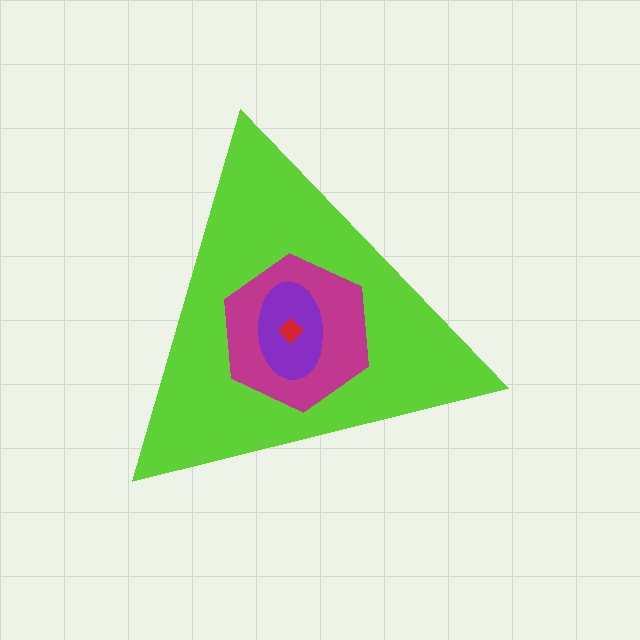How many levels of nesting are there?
4.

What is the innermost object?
The red diamond.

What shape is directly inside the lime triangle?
The magenta hexagon.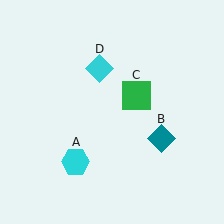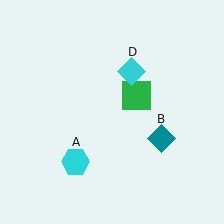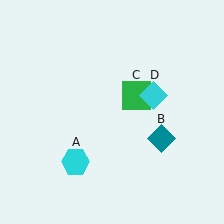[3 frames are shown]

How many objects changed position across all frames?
1 object changed position: cyan diamond (object D).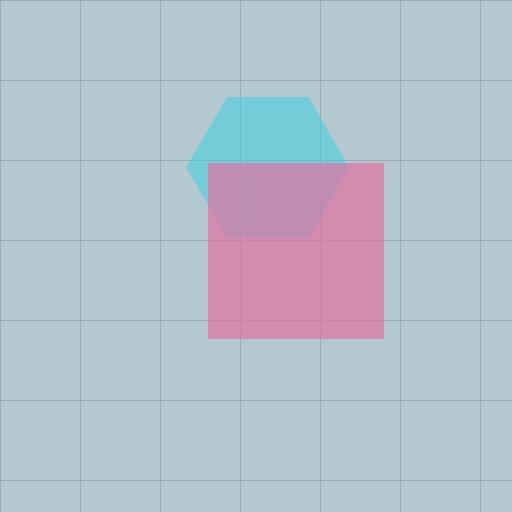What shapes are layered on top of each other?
The layered shapes are: a cyan hexagon, a pink square.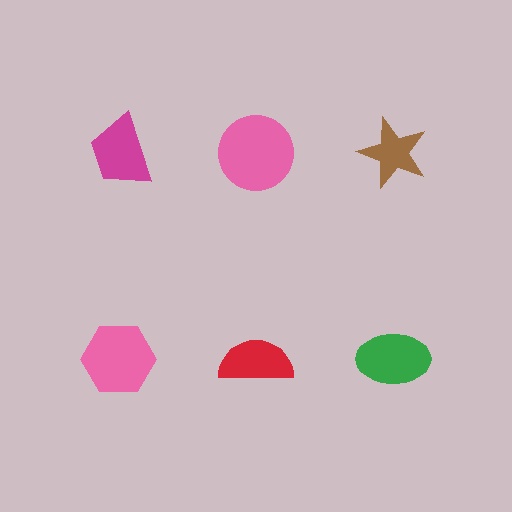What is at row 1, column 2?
A pink circle.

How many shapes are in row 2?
3 shapes.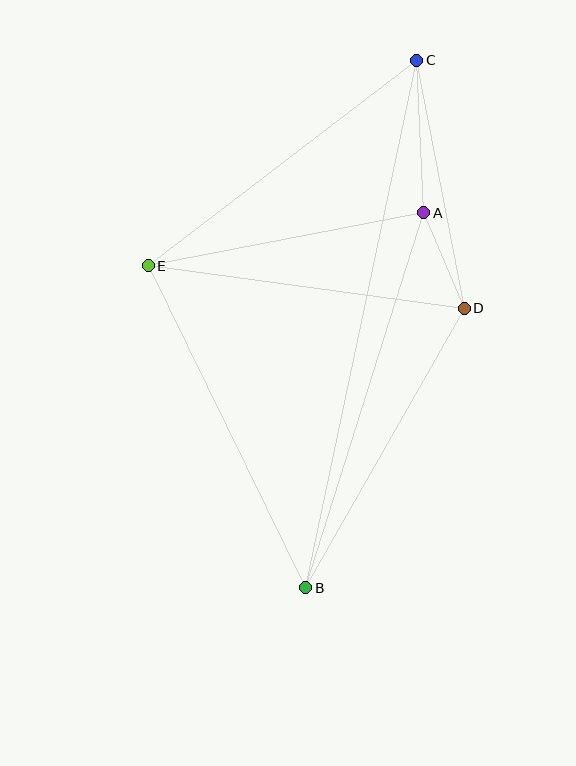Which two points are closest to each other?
Points A and D are closest to each other.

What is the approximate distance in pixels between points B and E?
The distance between B and E is approximately 358 pixels.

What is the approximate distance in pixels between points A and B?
The distance between A and B is approximately 393 pixels.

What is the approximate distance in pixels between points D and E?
The distance between D and E is approximately 319 pixels.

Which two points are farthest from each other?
Points B and C are farthest from each other.